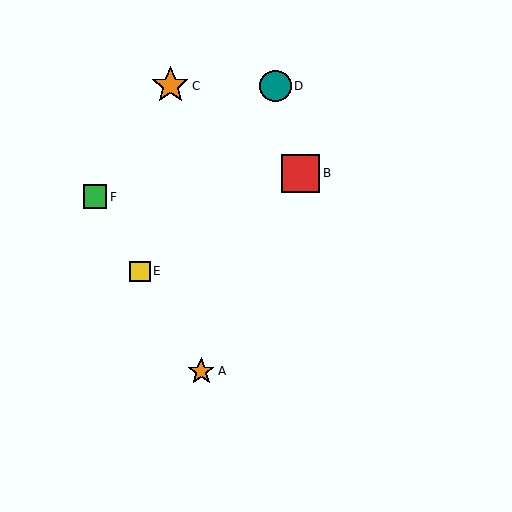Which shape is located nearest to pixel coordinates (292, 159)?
The red square (labeled B) at (301, 173) is nearest to that location.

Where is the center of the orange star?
The center of the orange star is at (201, 371).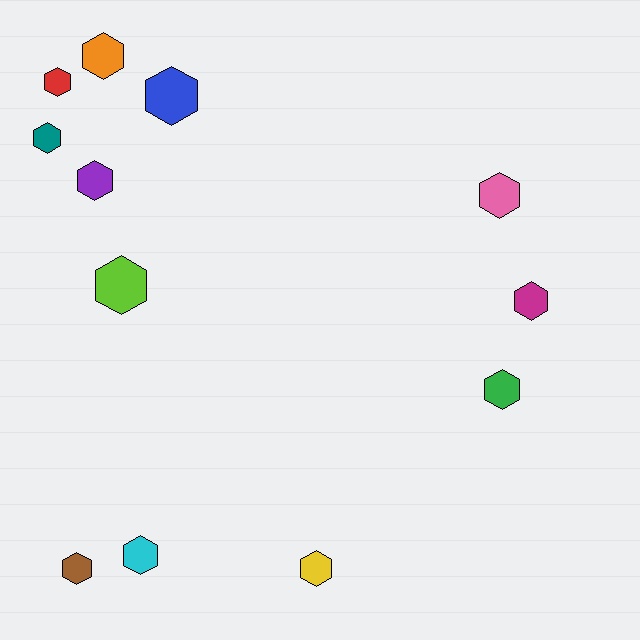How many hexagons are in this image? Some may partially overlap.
There are 12 hexagons.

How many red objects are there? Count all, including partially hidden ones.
There is 1 red object.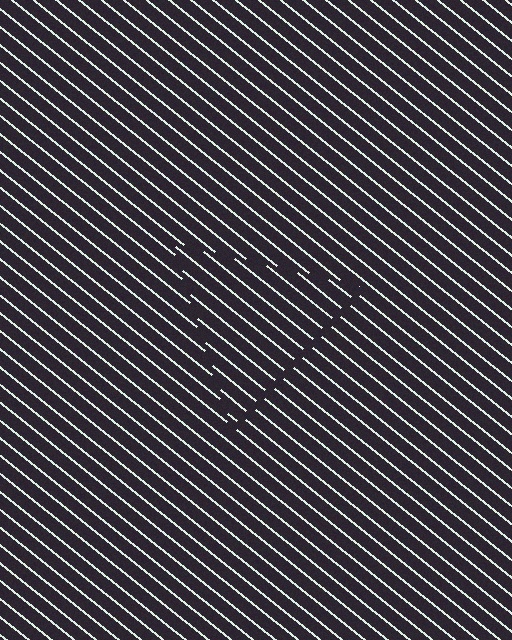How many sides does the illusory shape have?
3 sides — the line-ends trace a triangle.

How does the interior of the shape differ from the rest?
The interior of the shape contains the same grating, shifted by half a period — the contour is defined by the phase discontinuity where line-ends from the inner and outer gratings abut.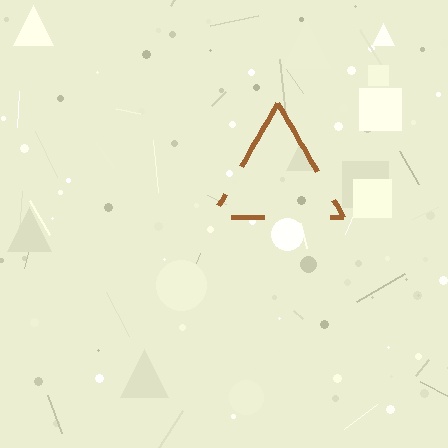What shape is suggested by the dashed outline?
The dashed outline suggests a triangle.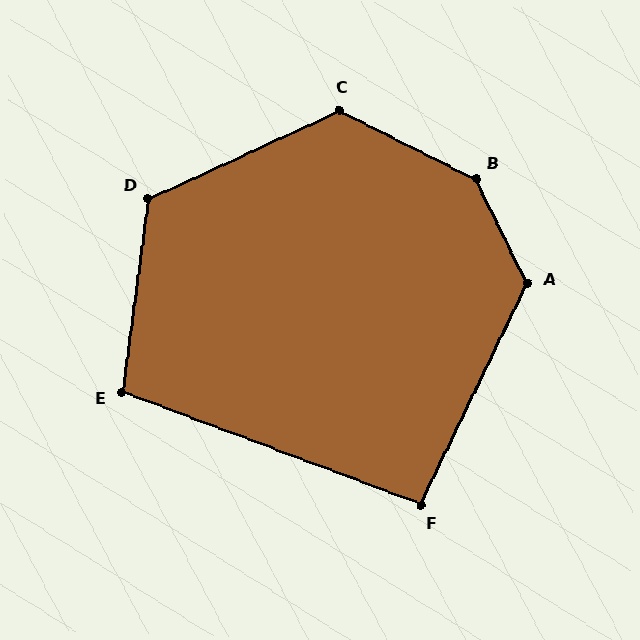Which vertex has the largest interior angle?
B, at approximately 143 degrees.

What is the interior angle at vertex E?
Approximately 103 degrees (obtuse).